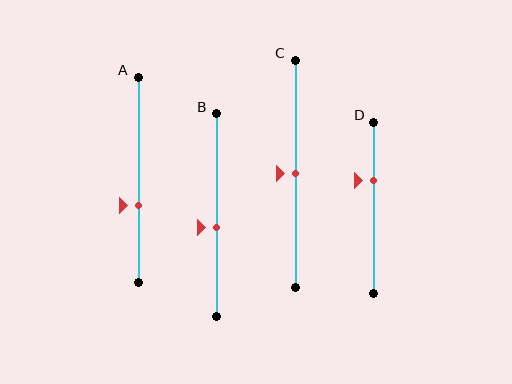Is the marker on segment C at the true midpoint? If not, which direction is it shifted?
Yes, the marker on segment C is at the true midpoint.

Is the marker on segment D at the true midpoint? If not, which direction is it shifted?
No, the marker on segment D is shifted upward by about 16% of the segment length.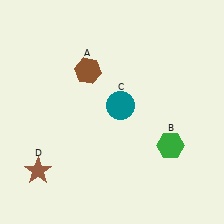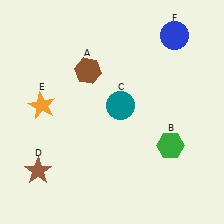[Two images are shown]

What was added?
An orange star (E), a blue circle (F) were added in Image 2.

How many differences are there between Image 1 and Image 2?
There are 2 differences between the two images.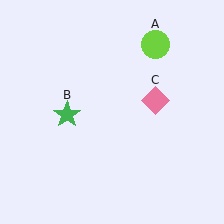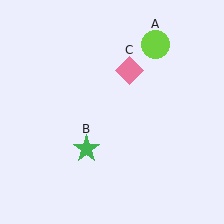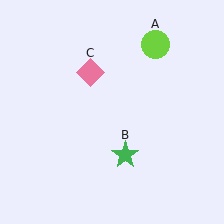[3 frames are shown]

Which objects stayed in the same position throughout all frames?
Lime circle (object A) remained stationary.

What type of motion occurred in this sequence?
The green star (object B), pink diamond (object C) rotated counterclockwise around the center of the scene.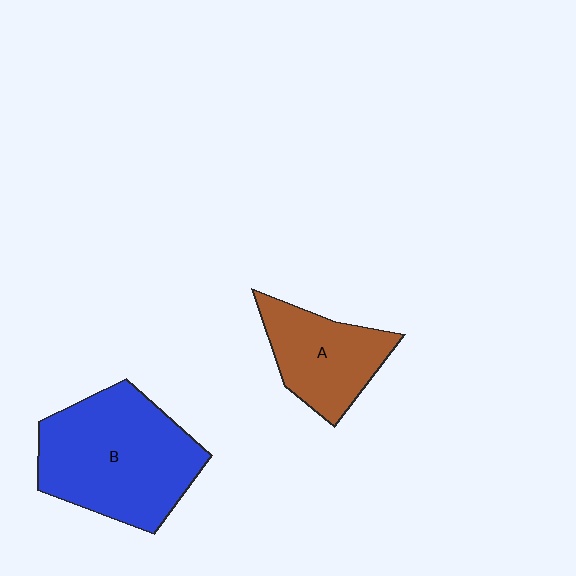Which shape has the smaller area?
Shape A (brown).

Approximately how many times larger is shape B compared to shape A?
Approximately 1.7 times.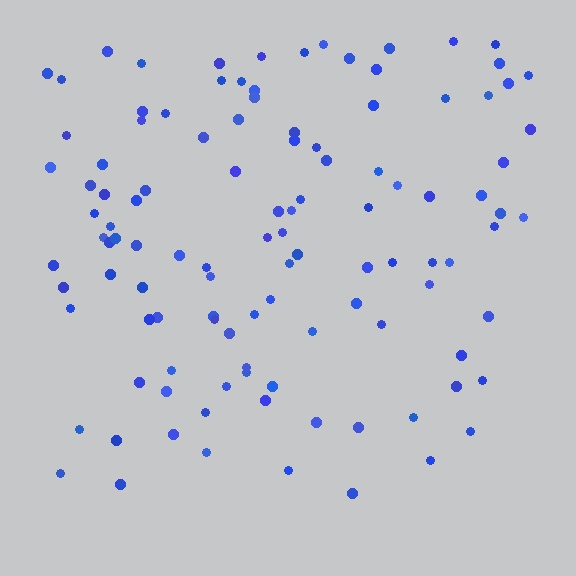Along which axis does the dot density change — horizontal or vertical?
Vertical.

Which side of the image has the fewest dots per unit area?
The bottom.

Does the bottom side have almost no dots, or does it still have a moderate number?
Still a moderate number, just noticeably fewer than the top.